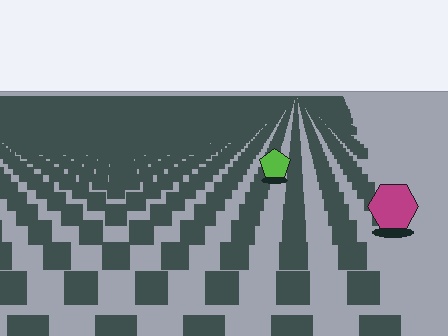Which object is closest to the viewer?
The magenta hexagon is closest. The texture marks near it are larger and more spread out.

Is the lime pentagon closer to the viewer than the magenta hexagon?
No. The magenta hexagon is closer — you can tell from the texture gradient: the ground texture is coarser near it.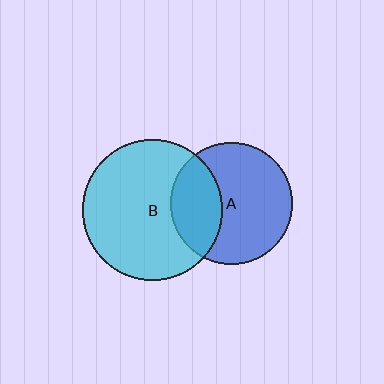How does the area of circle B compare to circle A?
Approximately 1.3 times.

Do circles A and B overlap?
Yes.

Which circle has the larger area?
Circle B (cyan).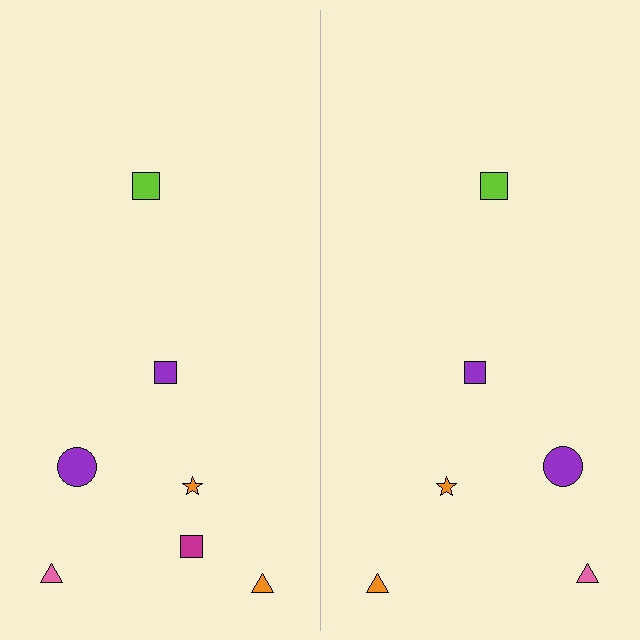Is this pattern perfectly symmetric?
No, the pattern is not perfectly symmetric. A magenta square is missing from the right side.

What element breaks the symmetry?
A magenta square is missing from the right side.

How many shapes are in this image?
There are 13 shapes in this image.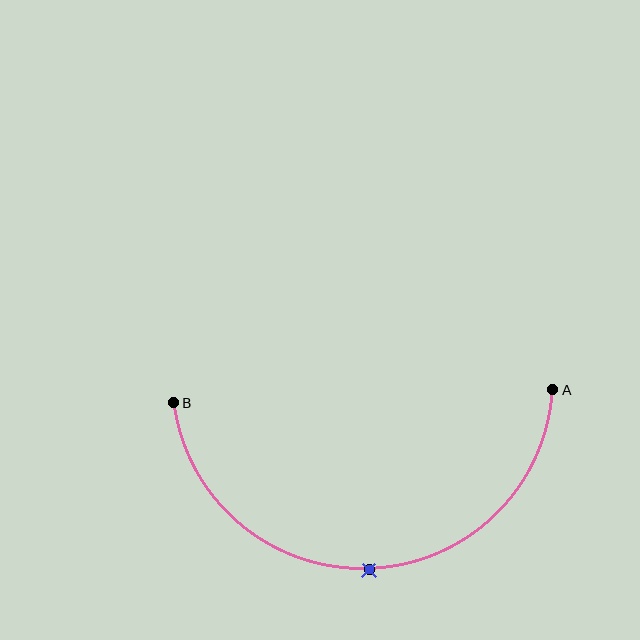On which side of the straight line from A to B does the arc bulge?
The arc bulges below the straight line connecting A and B.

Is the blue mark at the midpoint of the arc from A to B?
Yes. The blue mark lies on the arc at equal arc-length from both A and B — it is the arc midpoint.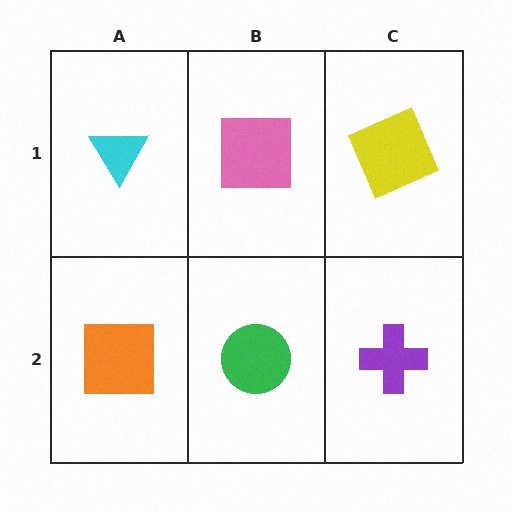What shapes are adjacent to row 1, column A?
An orange square (row 2, column A), a pink square (row 1, column B).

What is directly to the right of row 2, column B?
A purple cross.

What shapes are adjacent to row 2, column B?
A pink square (row 1, column B), an orange square (row 2, column A), a purple cross (row 2, column C).